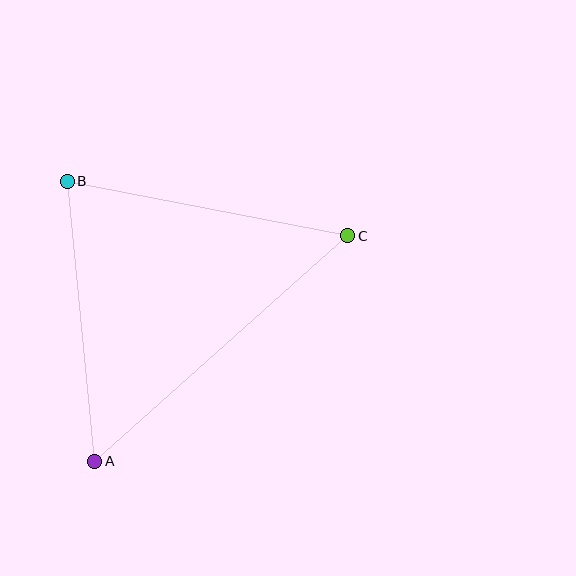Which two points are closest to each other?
Points A and B are closest to each other.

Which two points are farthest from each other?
Points A and C are farthest from each other.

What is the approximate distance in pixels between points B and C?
The distance between B and C is approximately 285 pixels.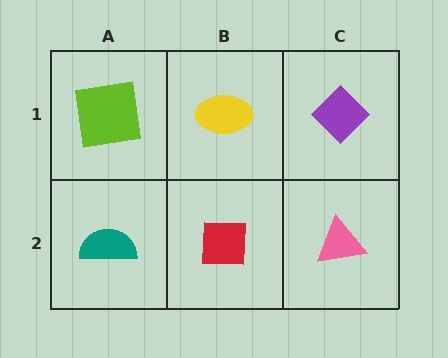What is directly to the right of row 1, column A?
A yellow ellipse.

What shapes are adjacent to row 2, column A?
A lime square (row 1, column A), a red square (row 2, column B).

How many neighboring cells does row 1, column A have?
2.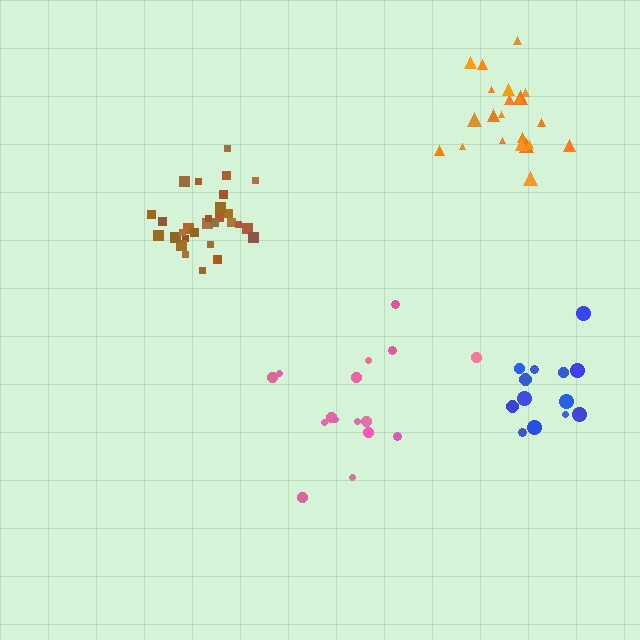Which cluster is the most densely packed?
Brown.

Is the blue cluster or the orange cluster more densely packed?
Blue.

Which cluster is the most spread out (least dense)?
Pink.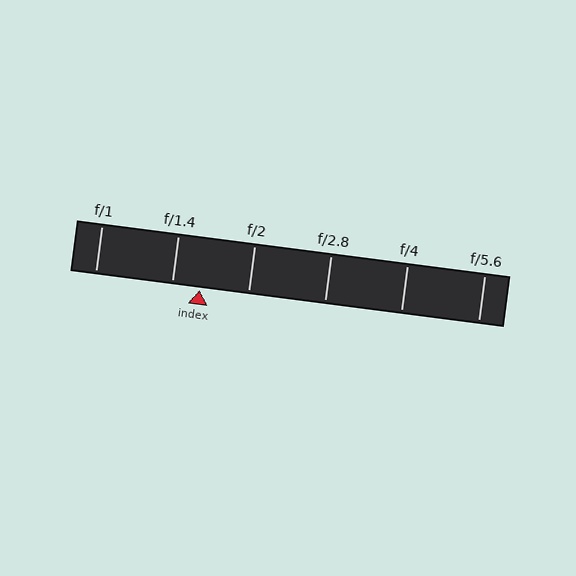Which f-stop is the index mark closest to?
The index mark is closest to f/1.4.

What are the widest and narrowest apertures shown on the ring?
The widest aperture shown is f/1 and the narrowest is f/5.6.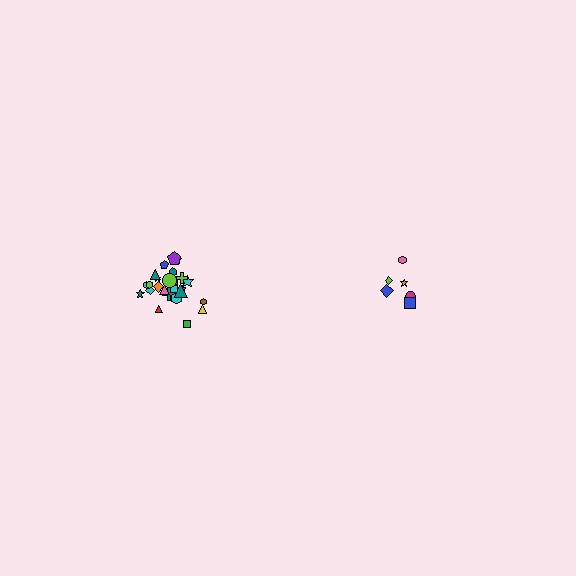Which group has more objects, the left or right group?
The left group.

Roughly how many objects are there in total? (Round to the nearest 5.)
Roughly 30 objects in total.